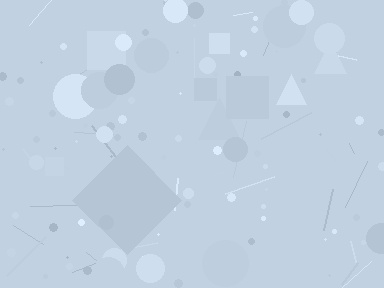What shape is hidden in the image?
A diamond is hidden in the image.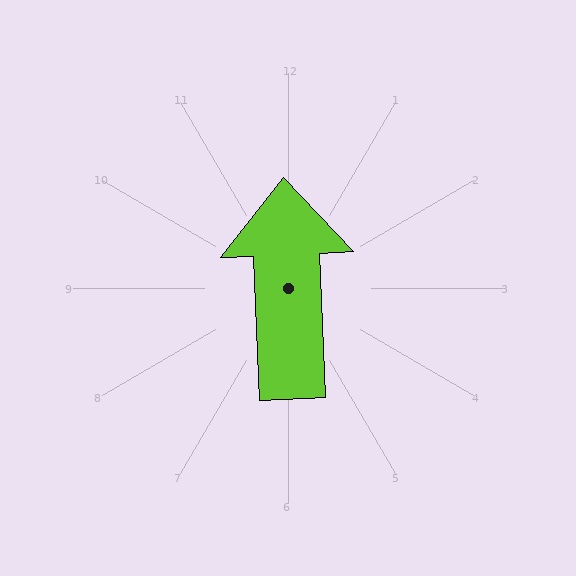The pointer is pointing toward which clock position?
Roughly 12 o'clock.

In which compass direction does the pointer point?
North.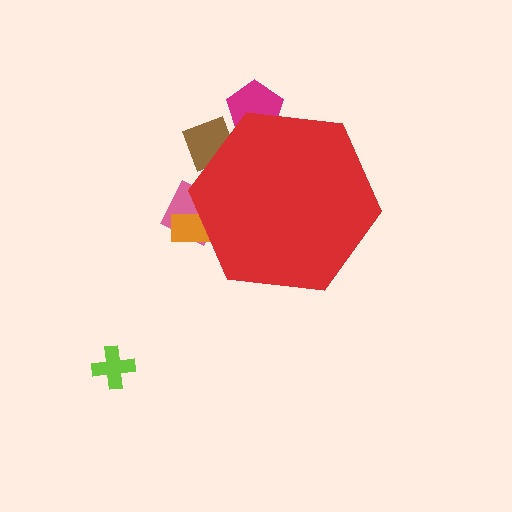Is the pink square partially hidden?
Yes, the pink square is partially hidden behind the red hexagon.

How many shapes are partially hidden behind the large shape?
4 shapes are partially hidden.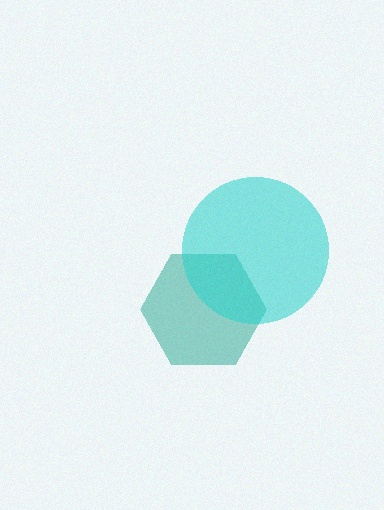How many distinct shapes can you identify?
There are 2 distinct shapes: a teal hexagon, a cyan circle.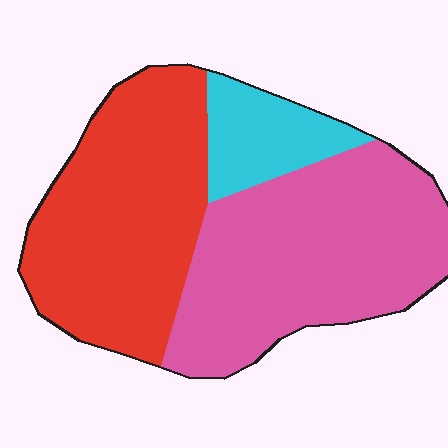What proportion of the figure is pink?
Pink covers about 45% of the figure.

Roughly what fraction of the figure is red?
Red covers about 40% of the figure.